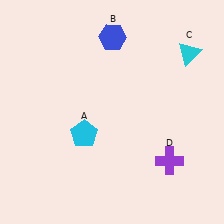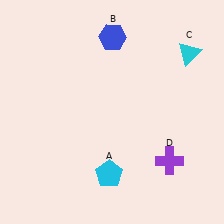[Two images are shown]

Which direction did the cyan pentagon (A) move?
The cyan pentagon (A) moved down.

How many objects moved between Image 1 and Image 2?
1 object moved between the two images.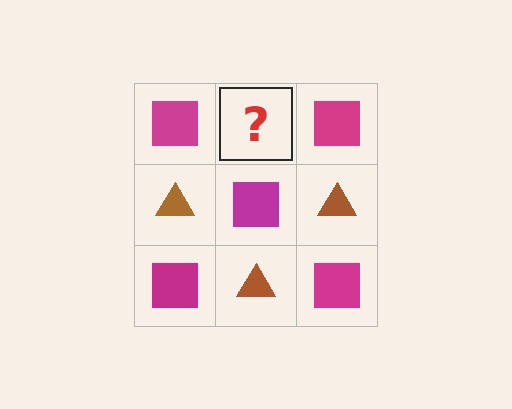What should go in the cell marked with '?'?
The missing cell should contain a brown triangle.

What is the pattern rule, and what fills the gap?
The rule is that it alternates magenta square and brown triangle in a checkerboard pattern. The gap should be filled with a brown triangle.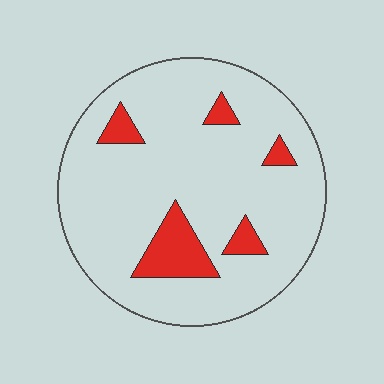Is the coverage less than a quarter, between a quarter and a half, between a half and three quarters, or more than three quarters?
Less than a quarter.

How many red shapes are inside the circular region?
5.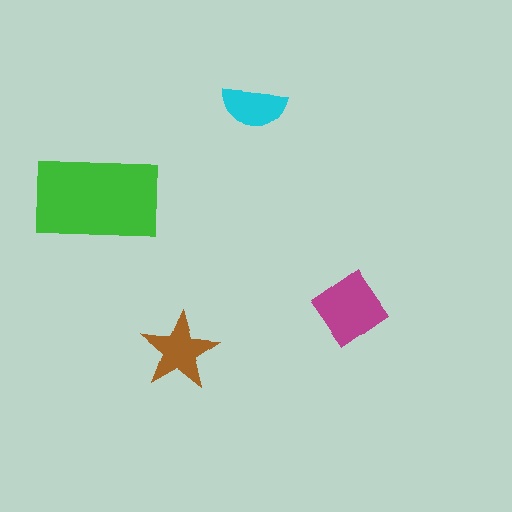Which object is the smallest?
The cyan semicircle.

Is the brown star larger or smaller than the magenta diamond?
Smaller.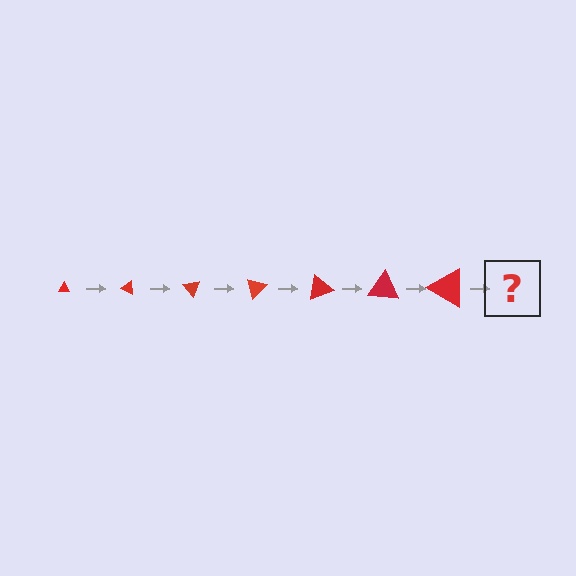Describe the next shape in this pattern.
It should be a triangle, larger than the previous one and rotated 175 degrees from the start.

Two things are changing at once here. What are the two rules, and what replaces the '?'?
The two rules are that the triangle grows larger each step and it rotates 25 degrees each step. The '?' should be a triangle, larger than the previous one and rotated 175 degrees from the start.